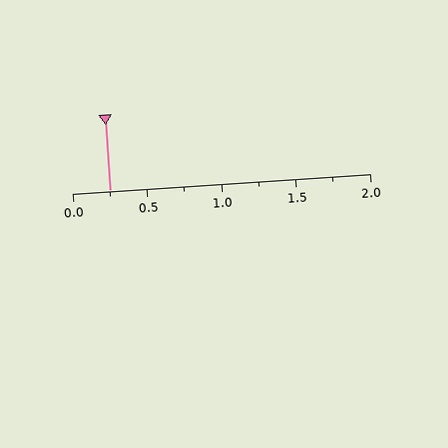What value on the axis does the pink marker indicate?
The marker indicates approximately 0.25.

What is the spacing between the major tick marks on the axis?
The major ticks are spaced 0.5 apart.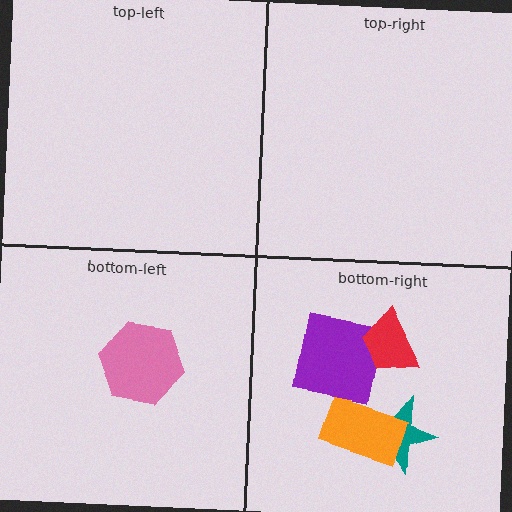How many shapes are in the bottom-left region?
1.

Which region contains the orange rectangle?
The bottom-right region.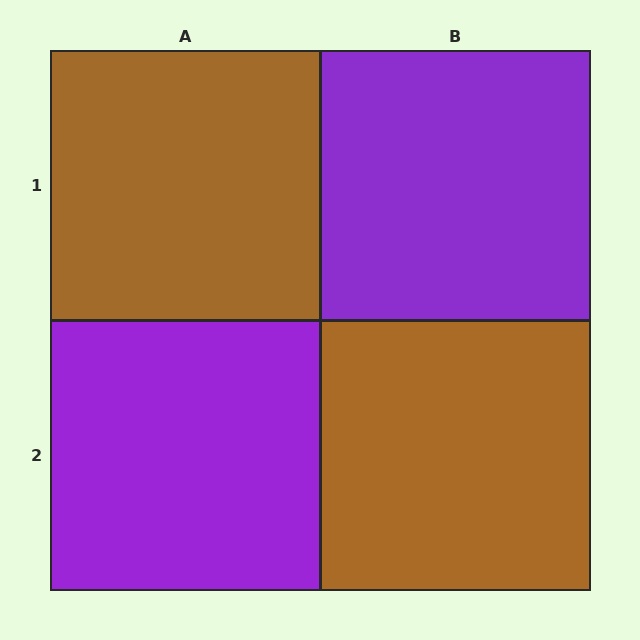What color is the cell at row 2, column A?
Purple.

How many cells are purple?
2 cells are purple.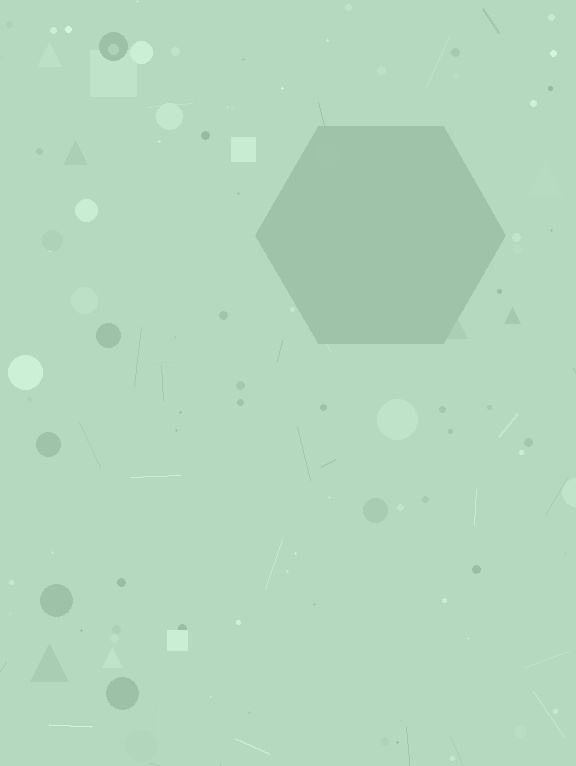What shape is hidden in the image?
A hexagon is hidden in the image.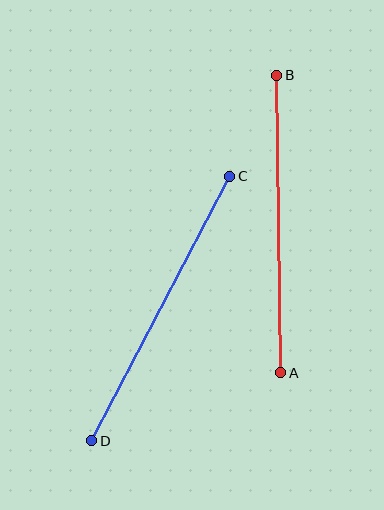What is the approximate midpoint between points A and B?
The midpoint is at approximately (279, 224) pixels.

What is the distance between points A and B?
The distance is approximately 297 pixels.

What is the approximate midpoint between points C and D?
The midpoint is at approximately (161, 308) pixels.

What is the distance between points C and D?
The distance is approximately 299 pixels.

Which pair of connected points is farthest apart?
Points C and D are farthest apart.